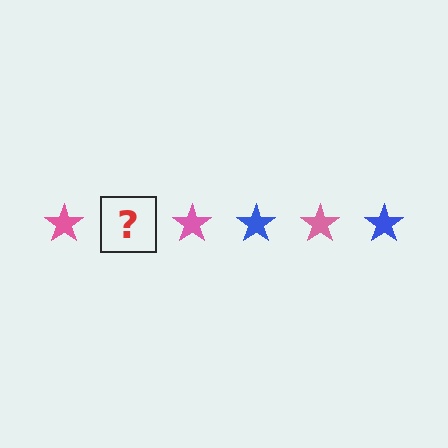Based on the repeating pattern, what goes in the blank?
The blank should be a blue star.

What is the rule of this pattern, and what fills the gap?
The rule is that the pattern cycles through pink, blue stars. The gap should be filled with a blue star.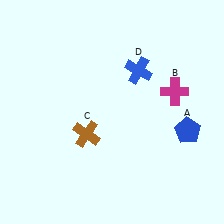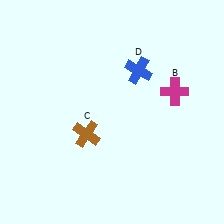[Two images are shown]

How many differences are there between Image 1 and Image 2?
There is 1 difference between the two images.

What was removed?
The blue pentagon (A) was removed in Image 2.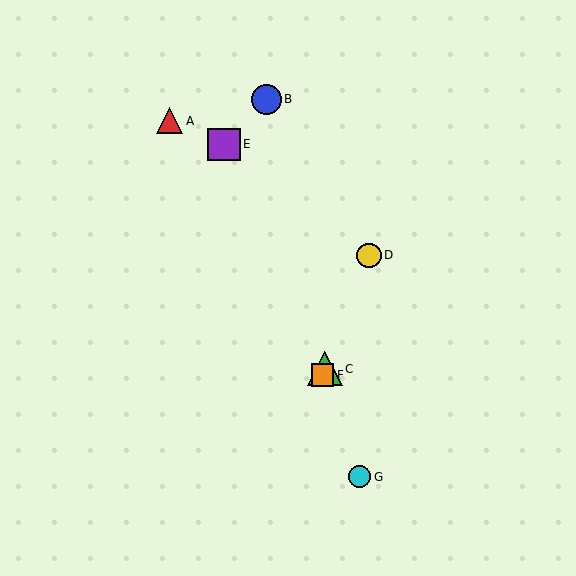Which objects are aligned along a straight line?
Objects C, D, F are aligned along a straight line.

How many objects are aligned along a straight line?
3 objects (C, D, F) are aligned along a straight line.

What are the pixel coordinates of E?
Object E is at (224, 144).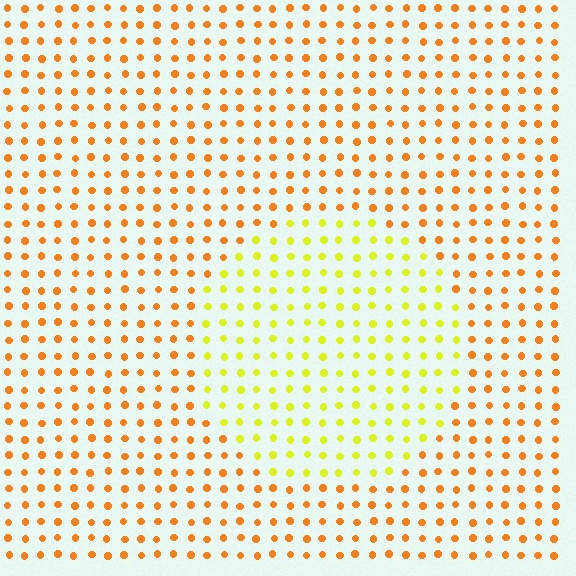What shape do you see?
I see a circle.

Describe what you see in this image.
The image is filled with small orange elements in a uniform arrangement. A circle-shaped region is visible where the elements are tinted to a slightly different hue, forming a subtle color boundary.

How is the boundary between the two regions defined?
The boundary is defined purely by a slight shift in hue (about 40 degrees). Spacing, size, and orientation are identical on both sides.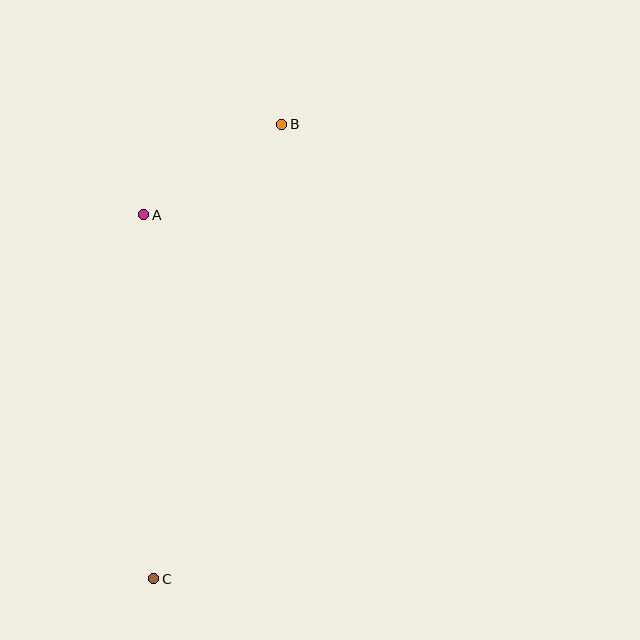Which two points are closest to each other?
Points A and B are closest to each other.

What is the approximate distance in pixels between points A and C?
The distance between A and C is approximately 364 pixels.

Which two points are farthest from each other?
Points B and C are farthest from each other.